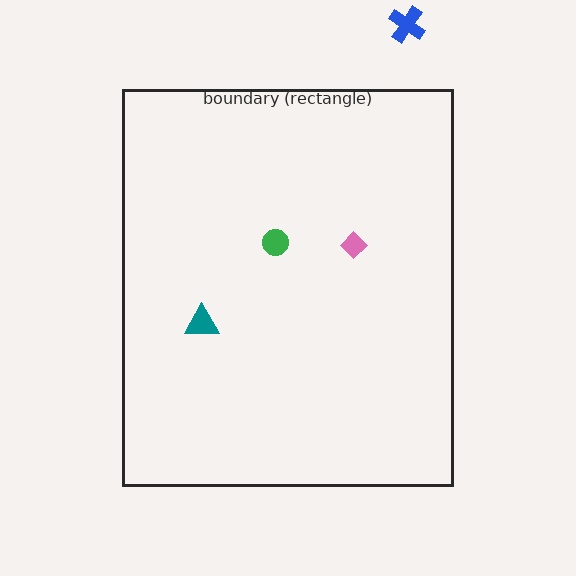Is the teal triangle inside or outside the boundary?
Inside.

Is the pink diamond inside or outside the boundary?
Inside.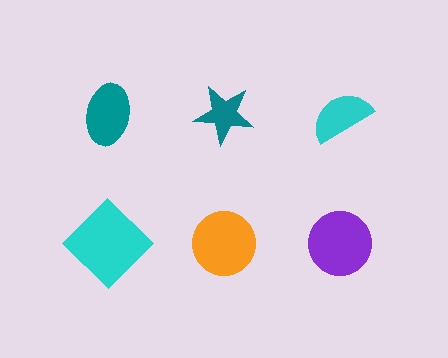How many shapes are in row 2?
3 shapes.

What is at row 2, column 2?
An orange circle.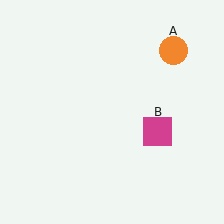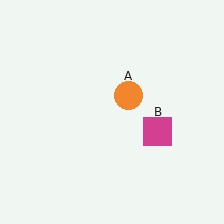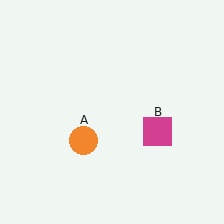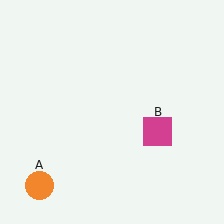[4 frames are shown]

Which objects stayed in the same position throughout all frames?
Magenta square (object B) remained stationary.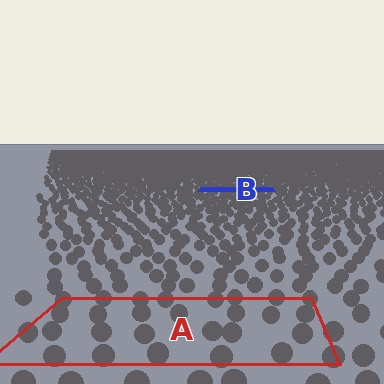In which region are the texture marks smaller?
The texture marks are smaller in region B, because it is farther away.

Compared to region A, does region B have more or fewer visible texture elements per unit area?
Region B has more texture elements per unit area — they are packed more densely because it is farther away.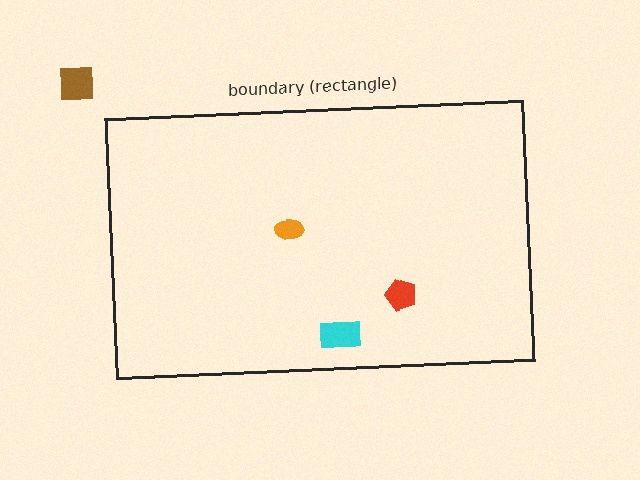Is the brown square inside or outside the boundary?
Outside.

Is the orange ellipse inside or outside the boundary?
Inside.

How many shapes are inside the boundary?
3 inside, 1 outside.